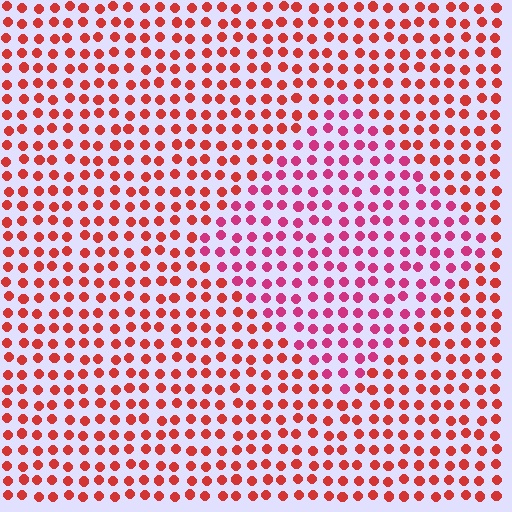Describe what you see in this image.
The image is filled with small red elements in a uniform arrangement. A diamond-shaped region is visible where the elements are tinted to a slightly different hue, forming a subtle color boundary.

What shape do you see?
I see a diamond.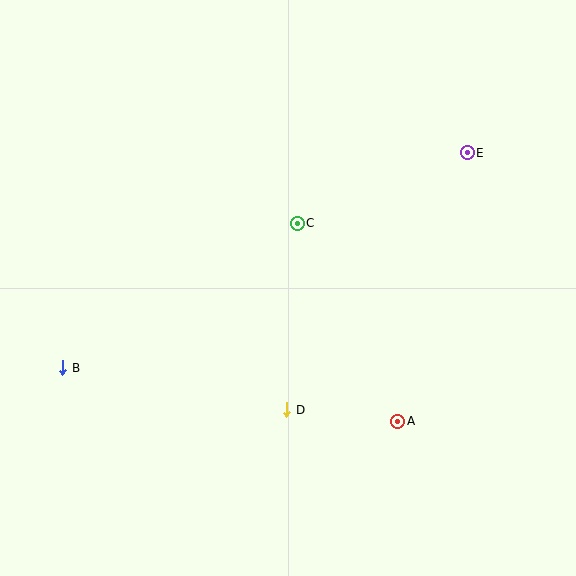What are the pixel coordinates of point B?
Point B is at (63, 368).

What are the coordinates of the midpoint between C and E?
The midpoint between C and E is at (382, 188).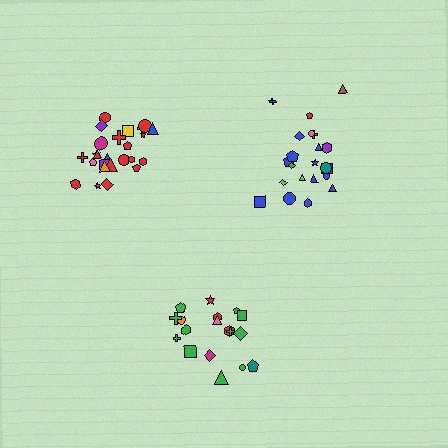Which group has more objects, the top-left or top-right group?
The top-left group.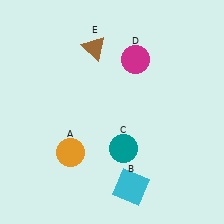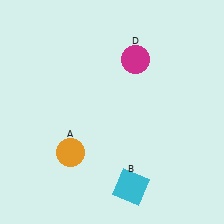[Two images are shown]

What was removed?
The teal circle (C), the brown triangle (E) were removed in Image 2.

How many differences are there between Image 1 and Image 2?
There are 2 differences between the two images.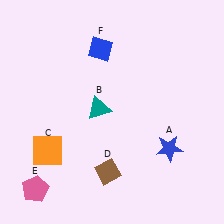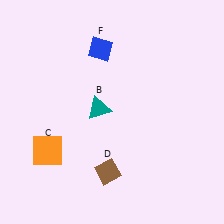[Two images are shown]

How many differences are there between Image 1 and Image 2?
There are 2 differences between the two images.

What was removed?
The pink pentagon (E), the blue star (A) were removed in Image 2.